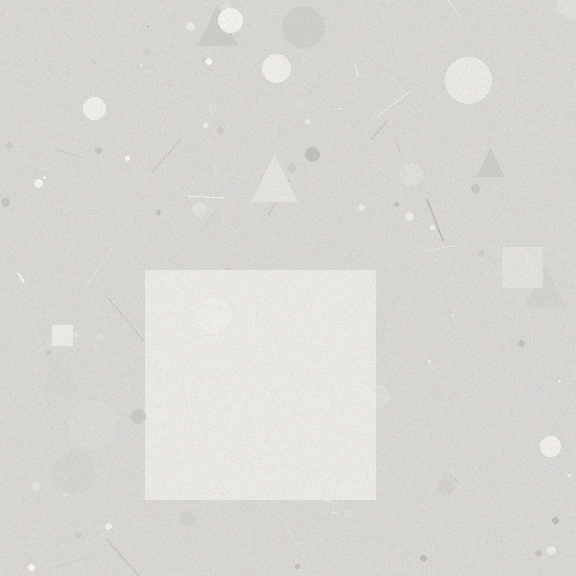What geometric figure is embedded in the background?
A square is embedded in the background.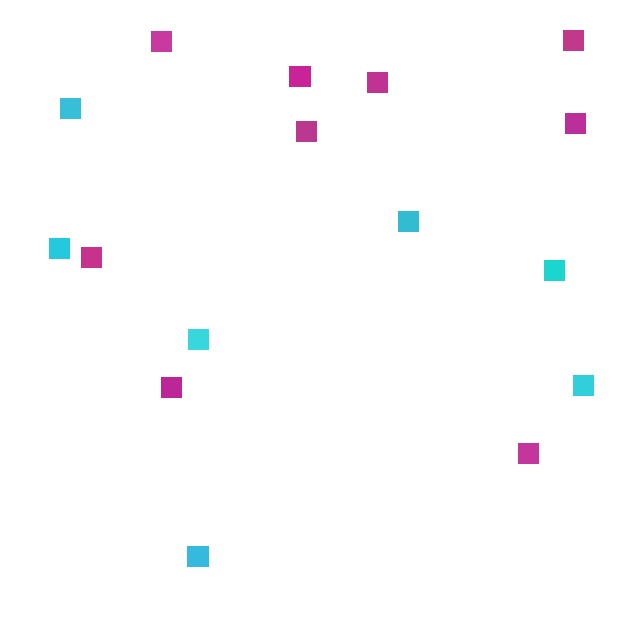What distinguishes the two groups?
There are 2 groups: one group of magenta squares (9) and one group of cyan squares (7).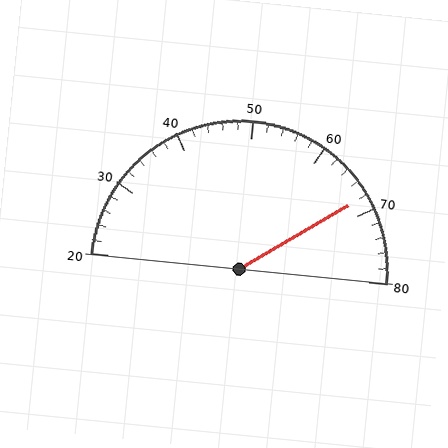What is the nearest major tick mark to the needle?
The nearest major tick mark is 70.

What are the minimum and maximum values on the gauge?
The gauge ranges from 20 to 80.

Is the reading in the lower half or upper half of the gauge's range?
The reading is in the upper half of the range (20 to 80).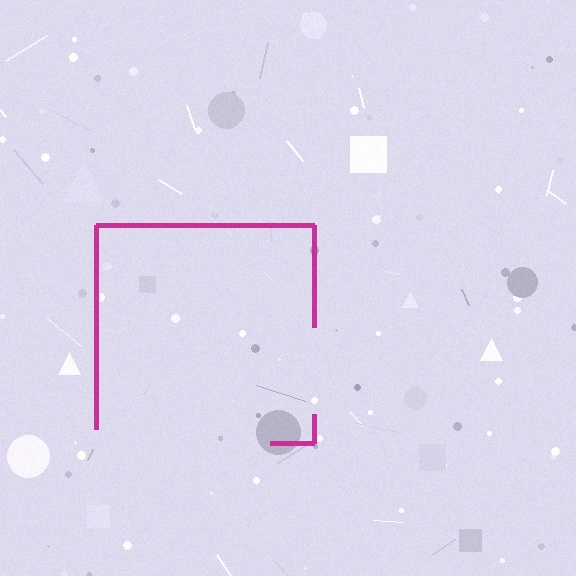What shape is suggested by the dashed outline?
The dashed outline suggests a square.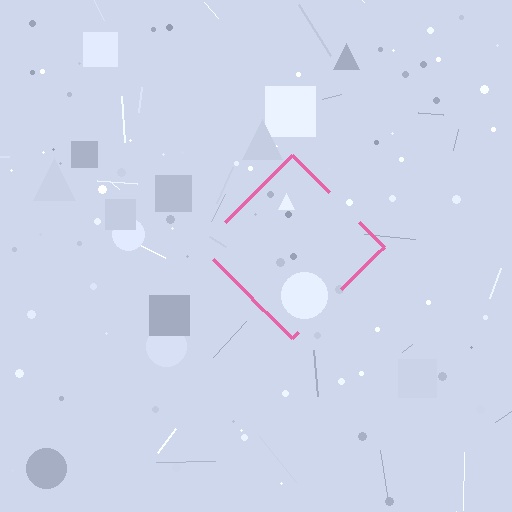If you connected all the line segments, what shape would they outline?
They would outline a diamond.